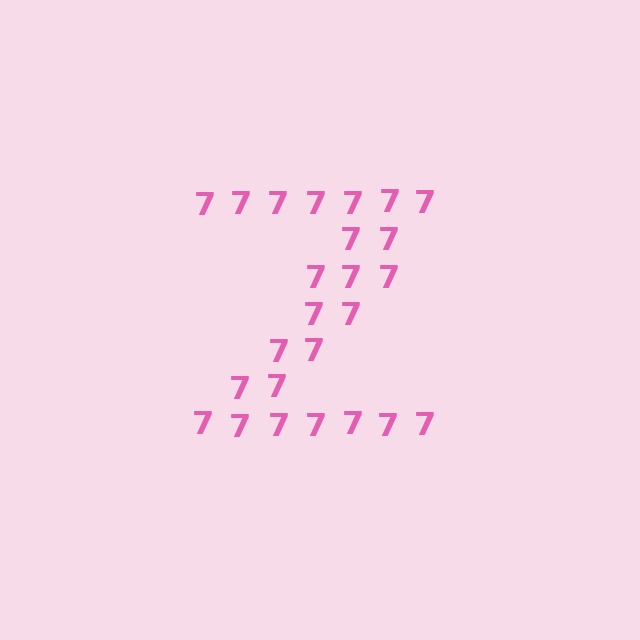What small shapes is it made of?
It is made of small digit 7's.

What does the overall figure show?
The overall figure shows the letter Z.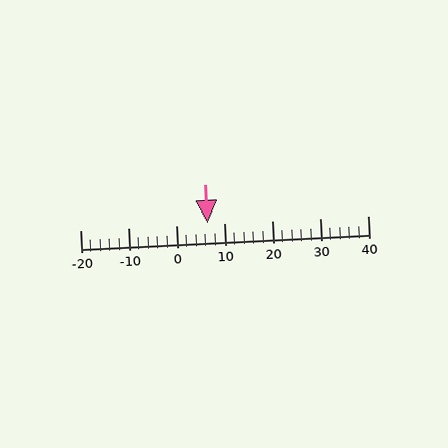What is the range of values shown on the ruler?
The ruler shows values from -20 to 40.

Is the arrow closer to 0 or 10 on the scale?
The arrow is closer to 10.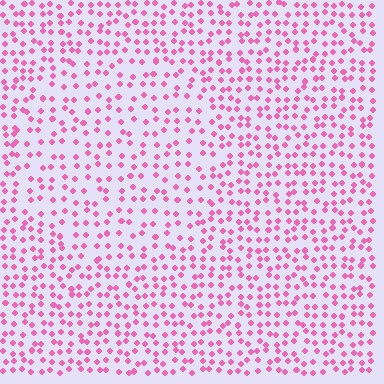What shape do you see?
I see a circle.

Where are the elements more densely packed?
The elements are more densely packed outside the circle boundary.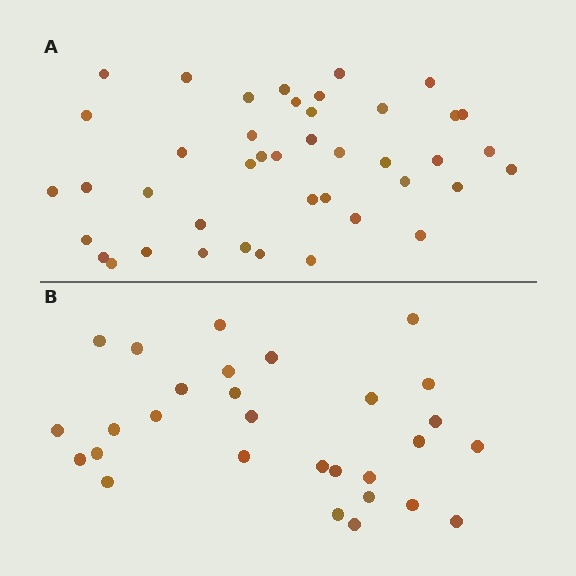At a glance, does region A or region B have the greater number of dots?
Region A (the top region) has more dots.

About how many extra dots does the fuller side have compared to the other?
Region A has approximately 15 more dots than region B.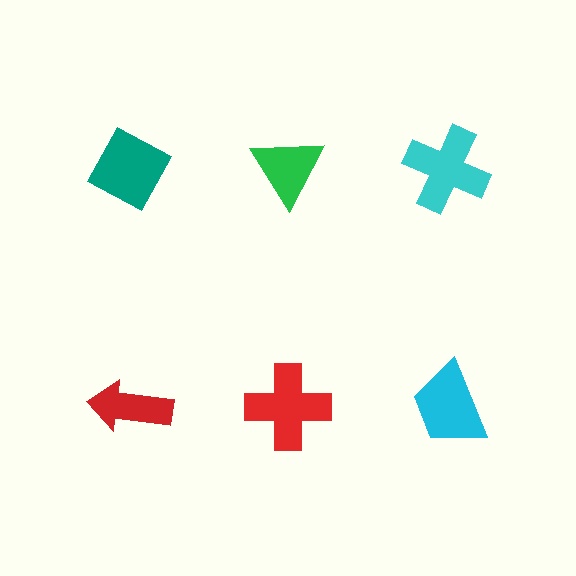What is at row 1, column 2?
A green triangle.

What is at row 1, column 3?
A cyan cross.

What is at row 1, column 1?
A teal diamond.